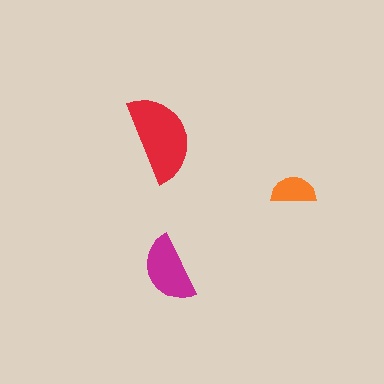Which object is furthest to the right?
The orange semicircle is rightmost.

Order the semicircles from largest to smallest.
the red one, the magenta one, the orange one.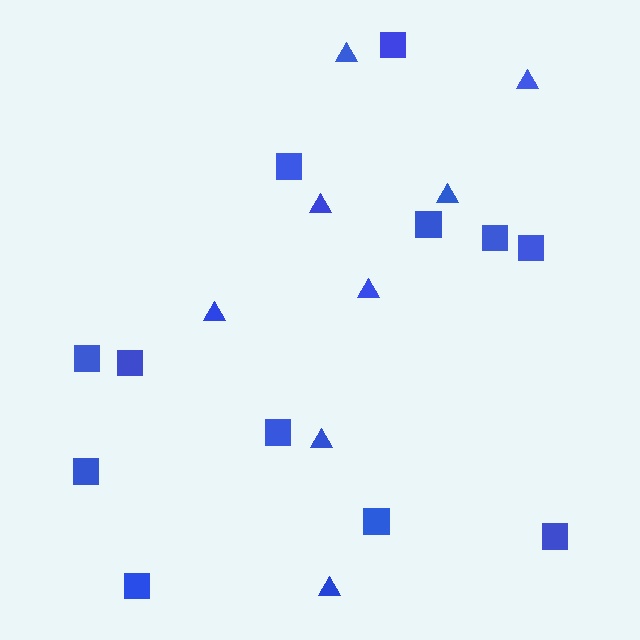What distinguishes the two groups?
There are 2 groups: one group of squares (12) and one group of triangles (8).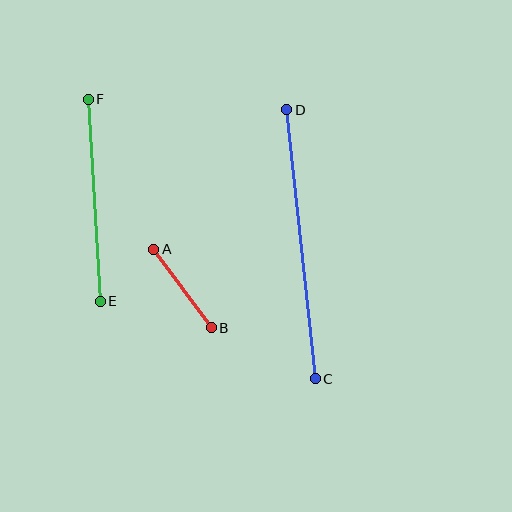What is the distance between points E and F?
The distance is approximately 202 pixels.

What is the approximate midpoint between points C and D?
The midpoint is at approximately (301, 244) pixels.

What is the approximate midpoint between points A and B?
The midpoint is at approximately (182, 288) pixels.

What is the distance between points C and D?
The distance is approximately 270 pixels.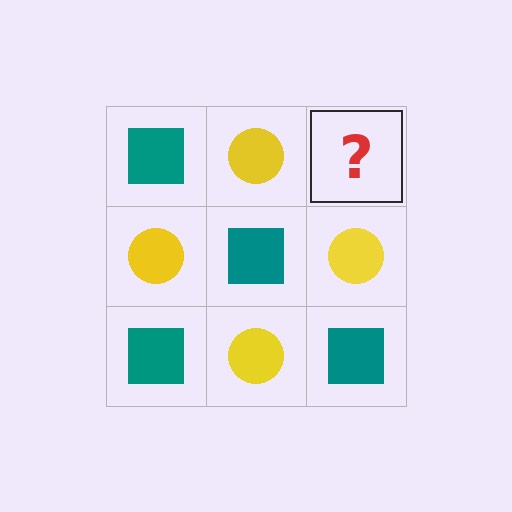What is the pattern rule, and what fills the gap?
The rule is that it alternates teal square and yellow circle in a checkerboard pattern. The gap should be filled with a teal square.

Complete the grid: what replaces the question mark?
The question mark should be replaced with a teal square.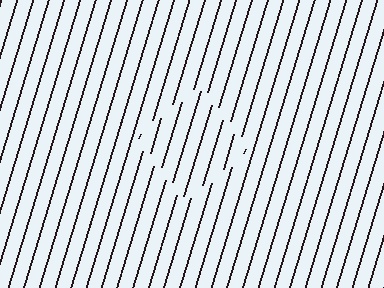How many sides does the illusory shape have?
4 sides — the line-ends trace a square.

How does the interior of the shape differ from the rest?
The interior of the shape contains the same grating, shifted by half a period — the contour is defined by the phase discontinuity where line-ends from the inner and outer gratings abut.